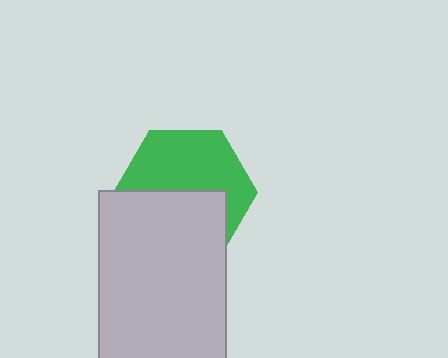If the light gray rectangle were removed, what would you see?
You would see the complete green hexagon.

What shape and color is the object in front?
The object in front is a light gray rectangle.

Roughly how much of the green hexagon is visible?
About half of it is visible (roughly 53%).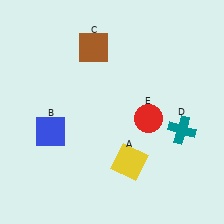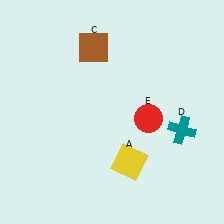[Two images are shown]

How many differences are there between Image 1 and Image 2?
There is 1 difference between the two images.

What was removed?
The blue square (B) was removed in Image 2.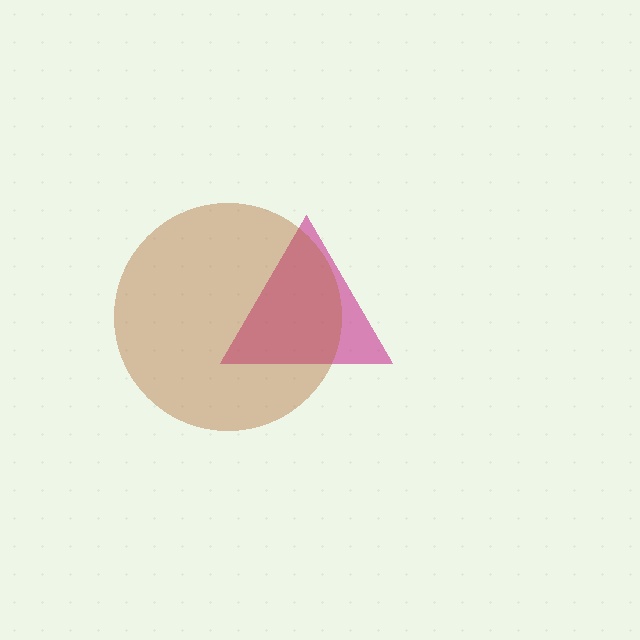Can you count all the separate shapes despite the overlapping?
Yes, there are 2 separate shapes.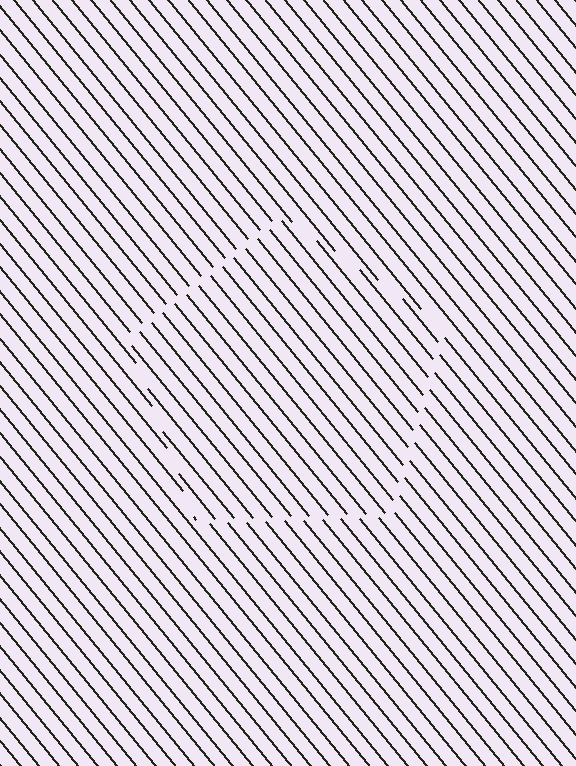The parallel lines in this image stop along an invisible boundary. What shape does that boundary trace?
An illusory pentagon. The interior of the shape contains the same grating, shifted by half a period — the contour is defined by the phase discontinuity where line-ends from the inner and outer gratings abut.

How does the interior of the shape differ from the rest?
The interior of the shape contains the same grating, shifted by half a period — the contour is defined by the phase discontinuity where line-ends from the inner and outer gratings abut.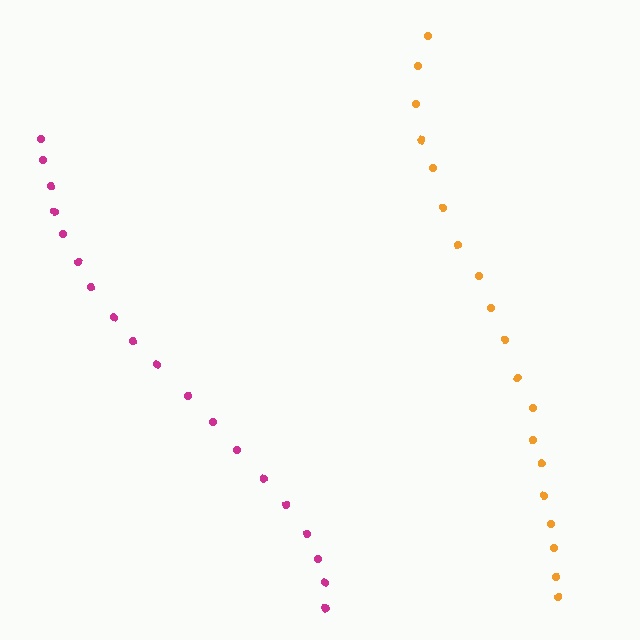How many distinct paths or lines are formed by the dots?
There are 2 distinct paths.